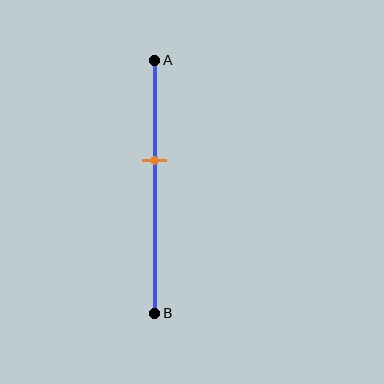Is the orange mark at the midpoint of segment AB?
No, the mark is at about 40% from A, not at the 50% midpoint.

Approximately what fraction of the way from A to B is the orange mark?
The orange mark is approximately 40% of the way from A to B.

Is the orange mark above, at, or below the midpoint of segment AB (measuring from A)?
The orange mark is above the midpoint of segment AB.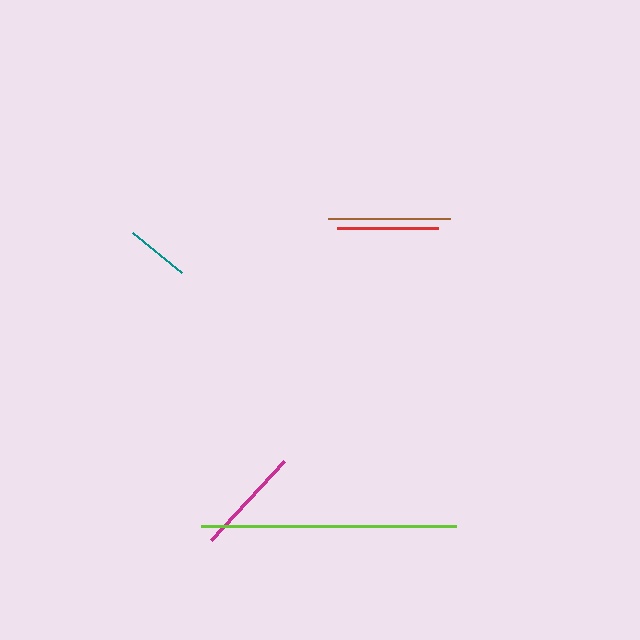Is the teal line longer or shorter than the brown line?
The brown line is longer than the teal line.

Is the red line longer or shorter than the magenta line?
The magenta line is longer than the red line.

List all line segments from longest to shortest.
From longest to shortest: lime, brown, magenta, red, teal.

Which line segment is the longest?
The lime line is the longest at approximately 255 pixels.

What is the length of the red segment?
The red segment is approximately 101 pixels long.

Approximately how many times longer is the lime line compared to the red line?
The lime line is approximately 2.5 times the length of the red line.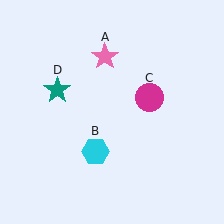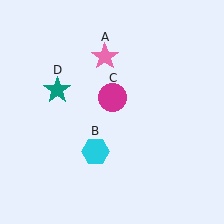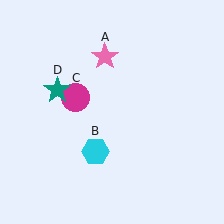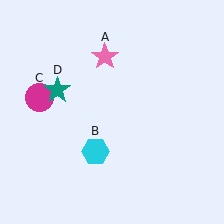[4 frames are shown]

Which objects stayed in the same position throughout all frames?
Pink star (object A) and cyan hexagon (object B) and teal star (object D) remained stationary.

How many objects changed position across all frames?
1 object changed position: magenta circle (object C).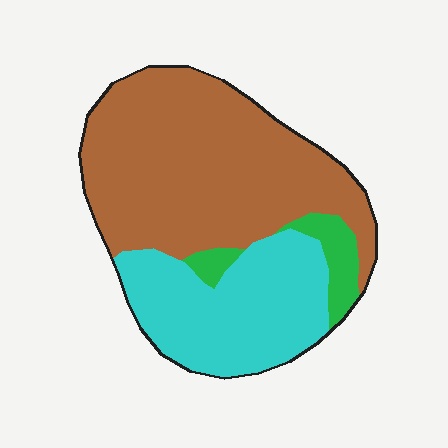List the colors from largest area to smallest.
From largest to smallest: brown, cyan, green.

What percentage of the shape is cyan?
Cyan covers roughly 35% of the shape.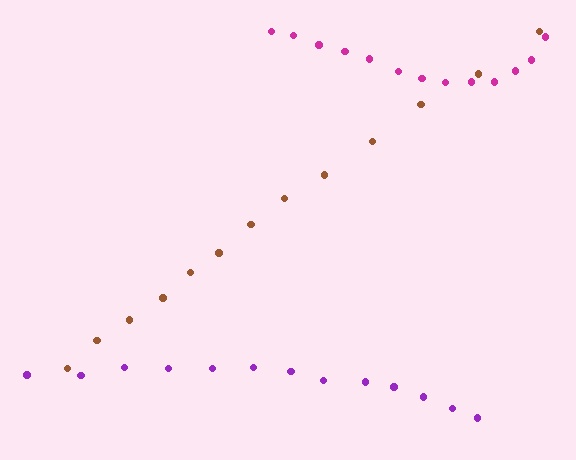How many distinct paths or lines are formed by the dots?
There are 3 distinct paths.